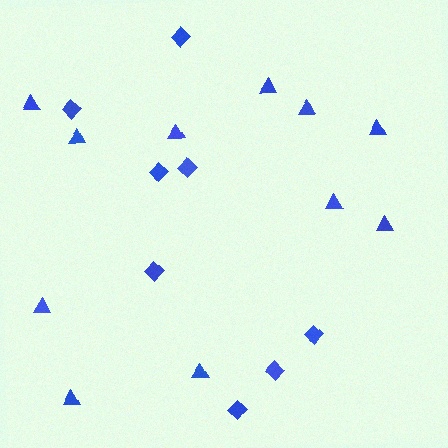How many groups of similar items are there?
There are 2 groups: one group of triangles (11) and one group of diamonds (8).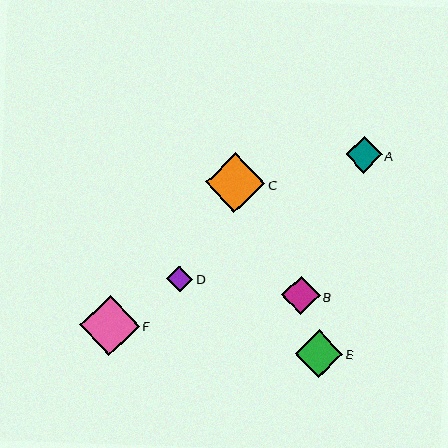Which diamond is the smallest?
Diamond D is the smallest with a size of approximately 26 pixels.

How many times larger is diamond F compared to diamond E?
Diamond F is approximately 1.3 times the size of diamond E.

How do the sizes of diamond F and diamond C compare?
Diamond F and diamond C are approximately the same size.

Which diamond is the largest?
Diamond F is the largest with a size of approximately 60 pixels.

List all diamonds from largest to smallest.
From largest to smallest: F, C, E, B, A, D.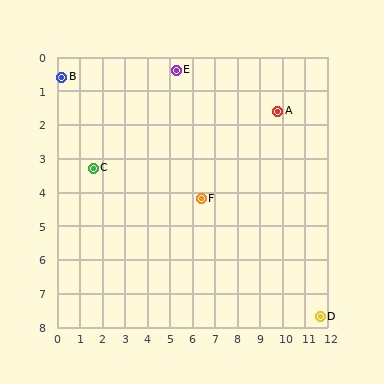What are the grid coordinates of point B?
Point B is at approximately (0.2, 0.6).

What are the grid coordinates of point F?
Point F is at approximately (6.4, 4.2).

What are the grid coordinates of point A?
Point A is at approximately (9.8, 1.6).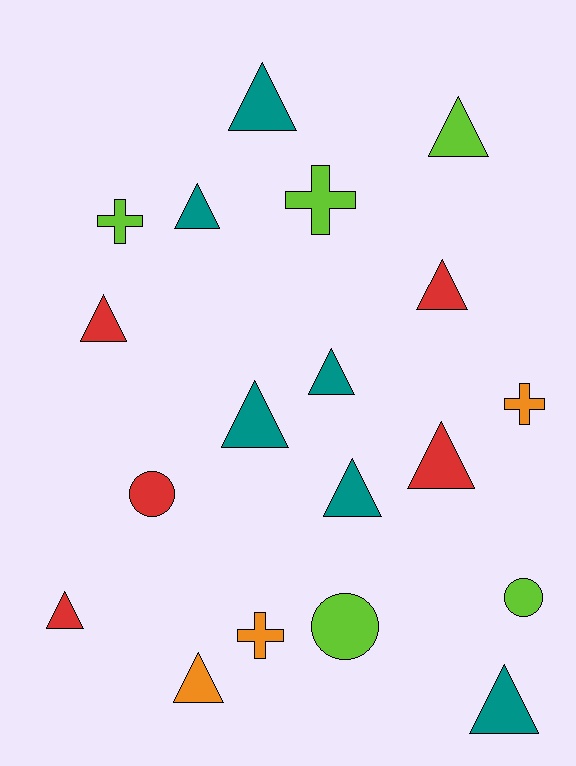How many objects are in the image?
There are 19 objects.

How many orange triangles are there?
There is 1 orange triangle.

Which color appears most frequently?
Teal, with 6 objects.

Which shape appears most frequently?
Triangle, with 12 objects.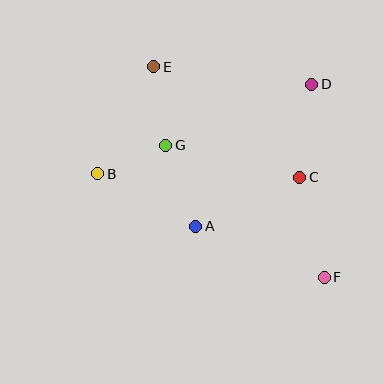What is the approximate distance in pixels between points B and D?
The distance between B and D is approximately 232 pixels.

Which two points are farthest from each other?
Points E and F are farthest from each other.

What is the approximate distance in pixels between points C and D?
The distance between C and D is approximately 94 pixels.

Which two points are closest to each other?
Points B and G are closest to each other.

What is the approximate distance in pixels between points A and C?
The distance between A and C is approximately 115 pixels.